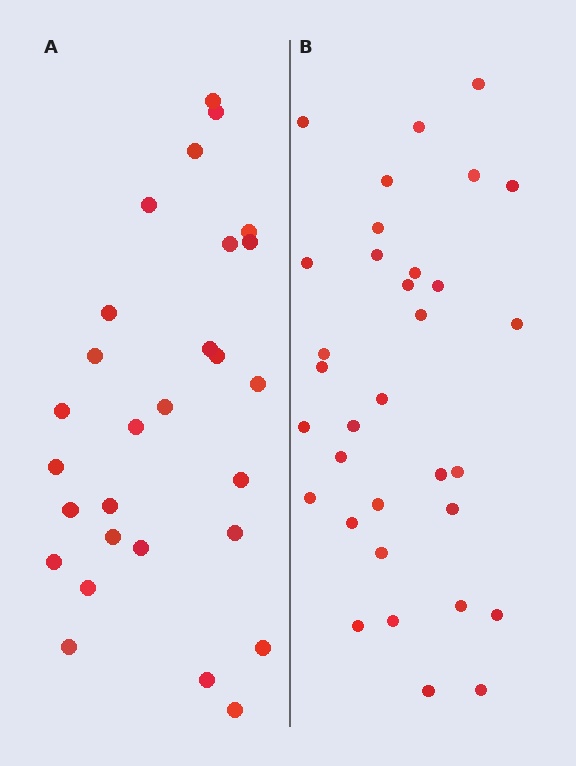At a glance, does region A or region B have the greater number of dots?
Region B (the right region) has more dots.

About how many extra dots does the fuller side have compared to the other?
Region B has about 5 more dots than region A.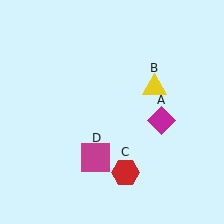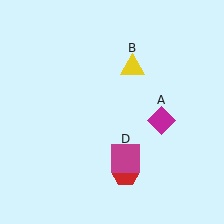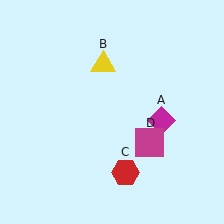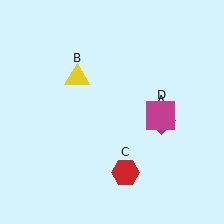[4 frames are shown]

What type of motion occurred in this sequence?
The yellow triangle (object B), magenta square (object D) rotated counterclockwise around the center of the scene.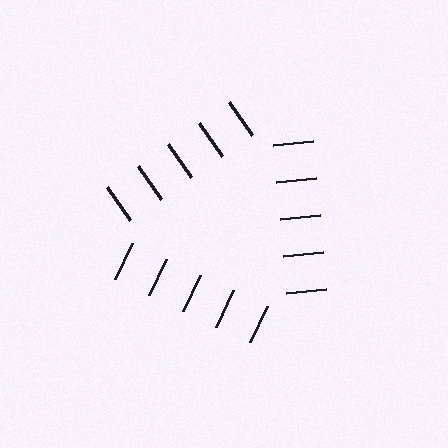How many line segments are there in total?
15 — 5 along each of the 3 edges.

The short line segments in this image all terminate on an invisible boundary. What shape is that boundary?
An illusory triangle — the line segments terminate on its edges but no continuous stroke is drawn.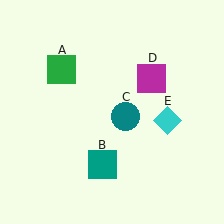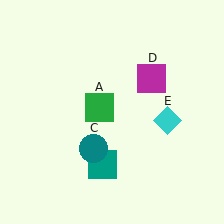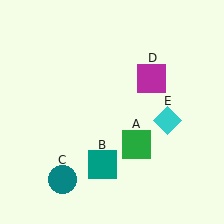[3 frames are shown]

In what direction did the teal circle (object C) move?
The teal circle (object C) moved down and to the left.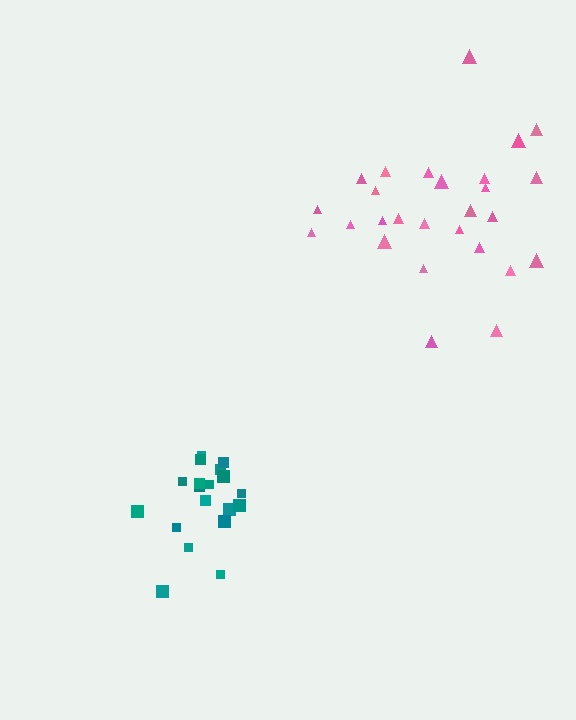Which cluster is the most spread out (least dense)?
Pink.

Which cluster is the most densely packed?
Teal.